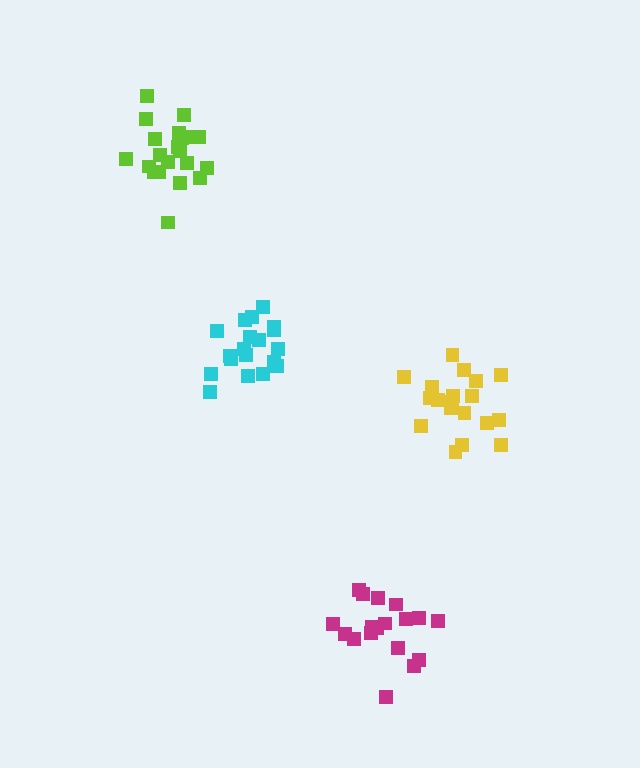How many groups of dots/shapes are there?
There are 4 groups.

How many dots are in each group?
Group 1: 19 dots, Group 2: 20 dots, Group 3: 21 dots, Group 4: 18 dots (78 total).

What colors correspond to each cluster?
The clusters are colored: yellow, cyan, lime, magenta.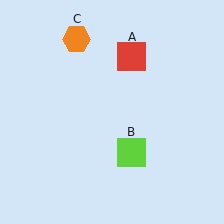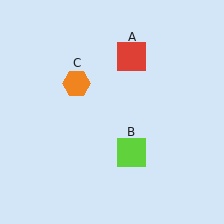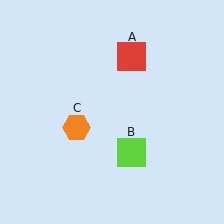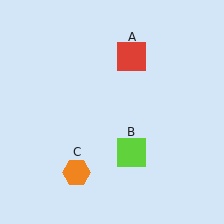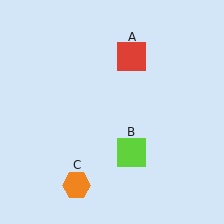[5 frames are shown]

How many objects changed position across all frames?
1 object changed position: orange hexagon (object C).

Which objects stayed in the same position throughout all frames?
Red square (object A) and lime square (object B) remained stationary.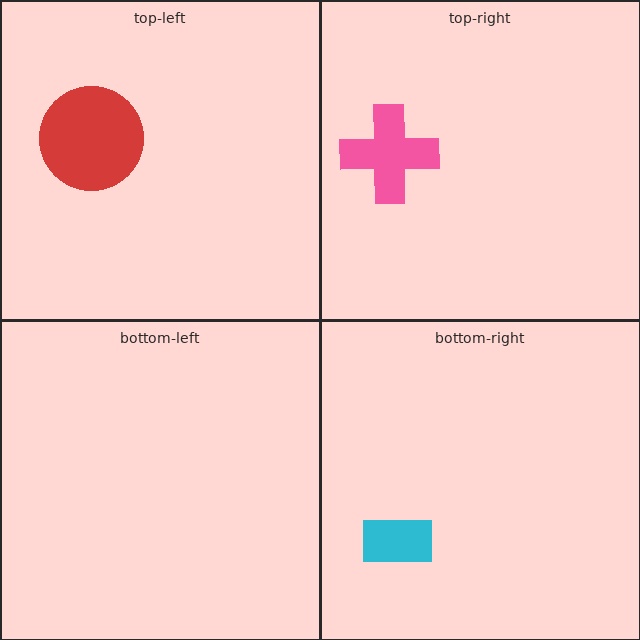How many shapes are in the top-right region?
1.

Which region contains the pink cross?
The top-right region.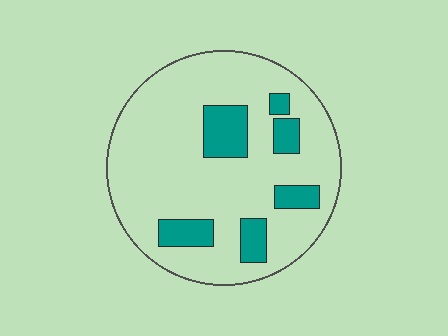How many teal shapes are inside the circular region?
6.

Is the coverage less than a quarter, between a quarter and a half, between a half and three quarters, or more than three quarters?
Less than a quarter.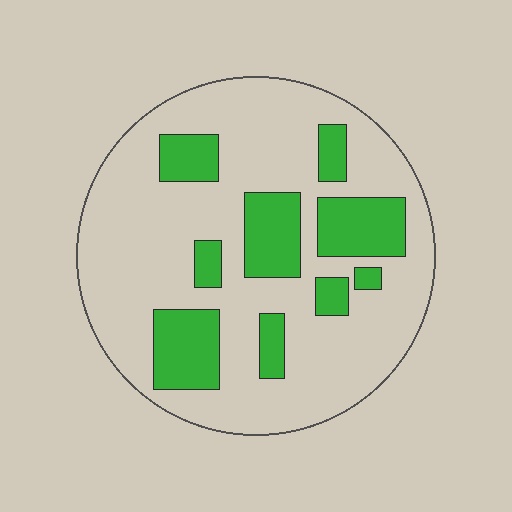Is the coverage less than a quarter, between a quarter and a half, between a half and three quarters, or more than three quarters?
Less than a quarter.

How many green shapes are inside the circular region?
9.